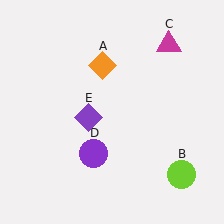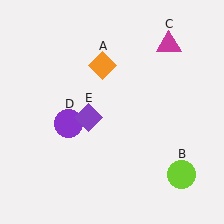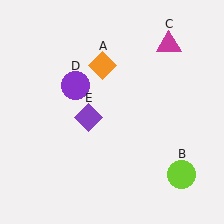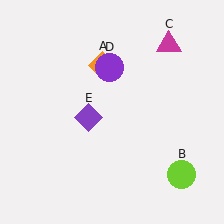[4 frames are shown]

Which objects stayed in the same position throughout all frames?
Orange diamond (object A) and lime circle (object B) and magenta triangle (object C) and purple diamond (object E) remained stationary.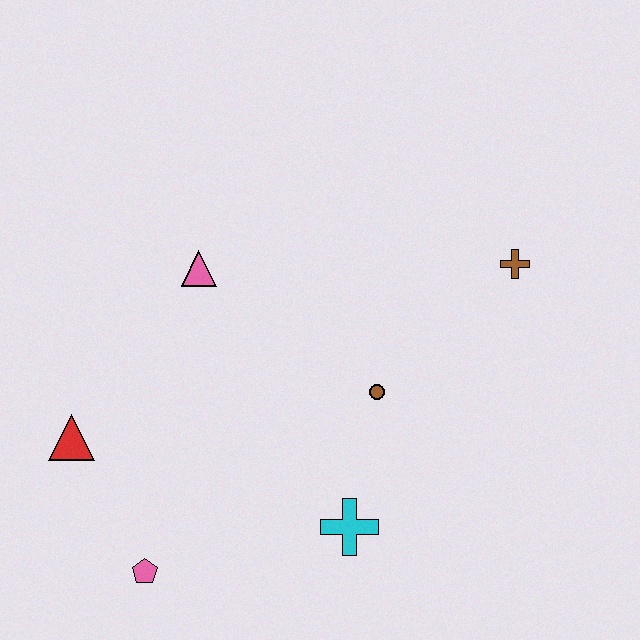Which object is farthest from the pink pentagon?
The brown cross is farthest from the pink pentagon.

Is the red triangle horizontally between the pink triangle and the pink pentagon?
No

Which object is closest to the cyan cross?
The brown circle is closest to the cyan cross.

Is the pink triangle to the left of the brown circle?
Yes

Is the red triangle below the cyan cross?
No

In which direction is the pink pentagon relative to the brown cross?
The pink pentagon is to the left of the brown cross.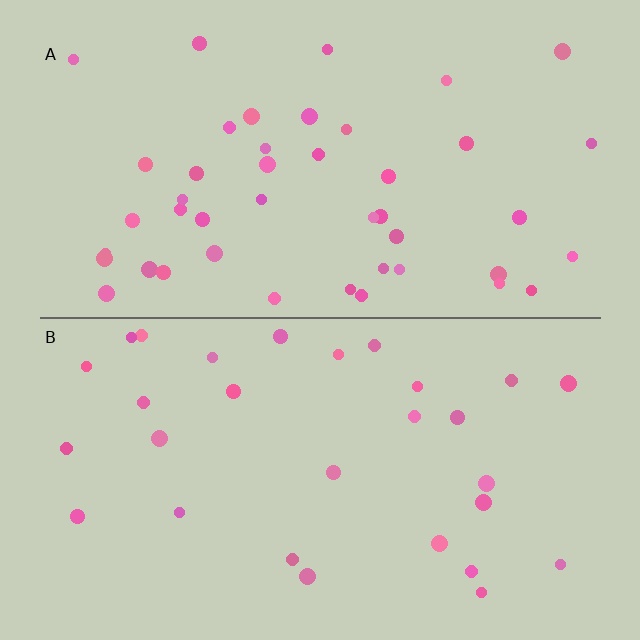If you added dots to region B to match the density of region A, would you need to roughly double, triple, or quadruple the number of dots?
Approximately double.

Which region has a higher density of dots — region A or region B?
A (the top).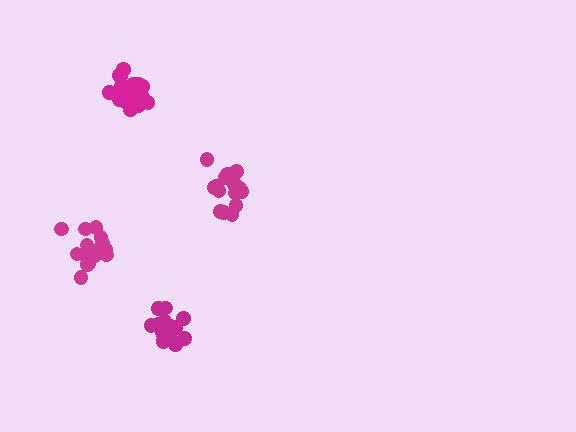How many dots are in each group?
Group 1: 17 dots, Group 2: 16 dots, Group 3: 19 dots, Group 4: 16 dots (68 total).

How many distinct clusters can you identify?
There are 4 distinct clusters.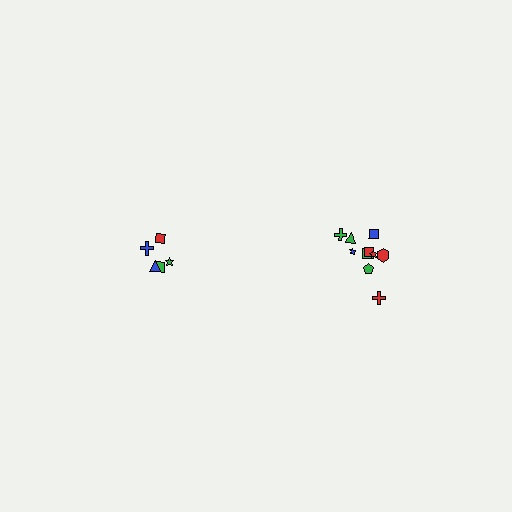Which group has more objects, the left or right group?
The right group.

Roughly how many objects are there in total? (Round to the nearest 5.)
Roughly 15 objects in total.